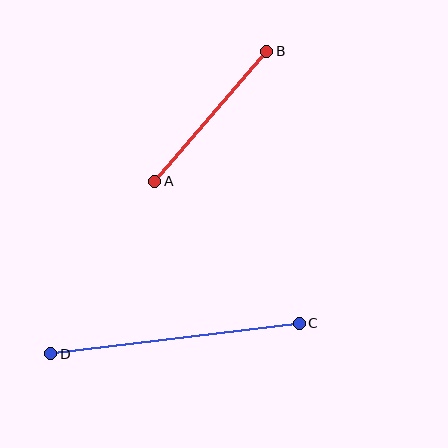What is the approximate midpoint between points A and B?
The midpoint is at approximately (211, 116) pixels.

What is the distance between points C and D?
The distance is approximately 250 pixels.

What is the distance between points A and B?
The distance is approximately 171 pixels.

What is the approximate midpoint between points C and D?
The midpoint is at approximately (175, 339) pixels.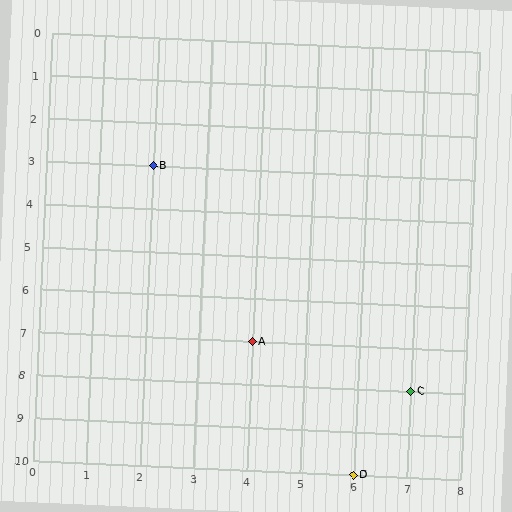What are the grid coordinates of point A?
Point A is at grid coordinates (4, 7).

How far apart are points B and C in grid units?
Points B and C are 5 columns and 5 rows apart (about 7.1 grid units diagonally).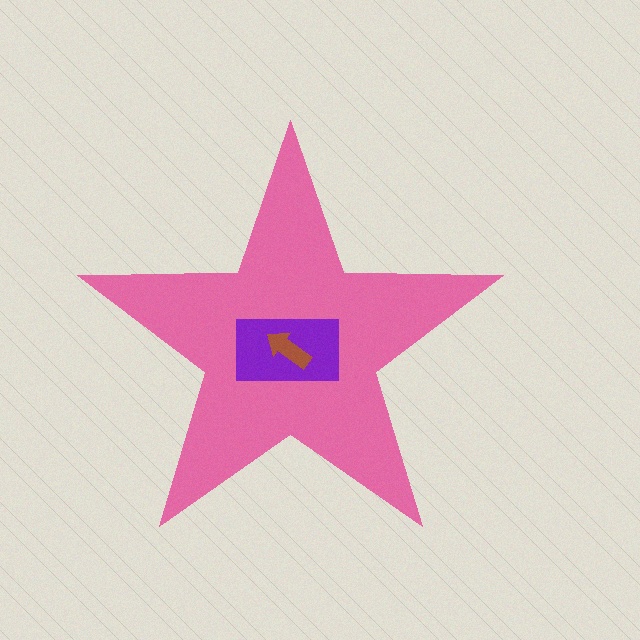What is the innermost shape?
The brown arrow.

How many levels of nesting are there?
3.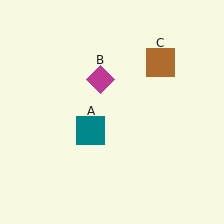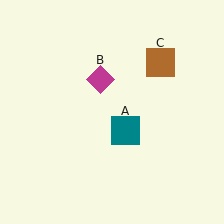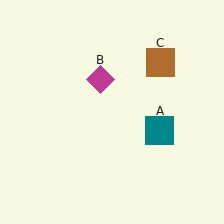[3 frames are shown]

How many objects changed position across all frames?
1 object changed position: teal square (object A).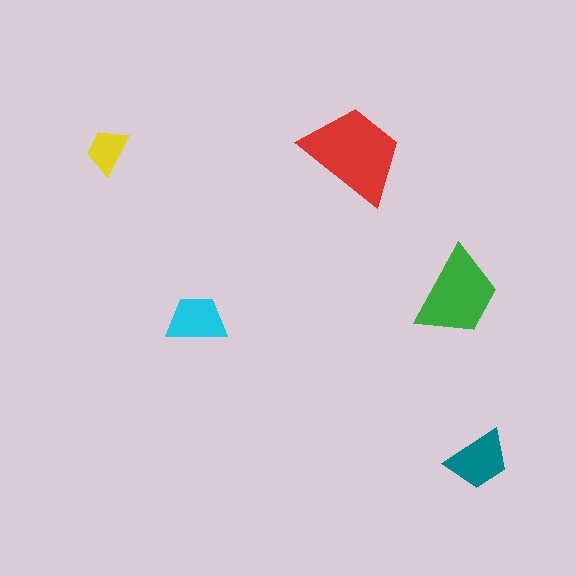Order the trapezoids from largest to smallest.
the red one, the green one, the teal one, the cyan one, the yellow one.